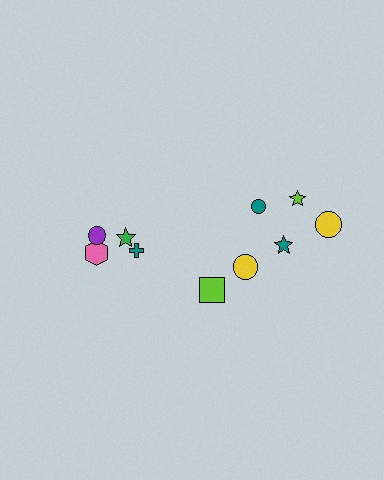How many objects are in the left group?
There are 4 objects.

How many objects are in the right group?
There are 6 objects.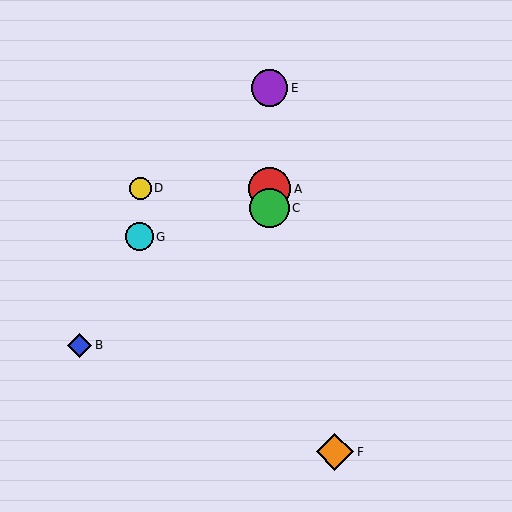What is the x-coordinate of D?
Object D is at x≈140.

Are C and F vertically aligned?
No, C is at x≈269 and F is at x≈335.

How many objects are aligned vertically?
3 objects (A, C, E) are aligned vertically.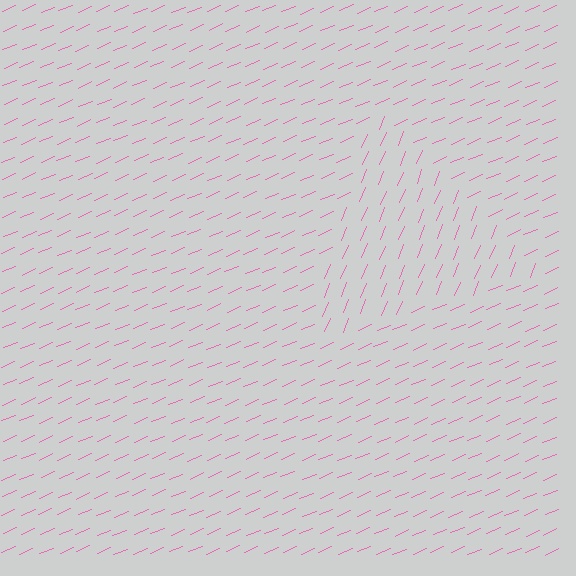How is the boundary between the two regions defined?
The boundary is defined purely by a change in line orientation (approximately 45 degrees difference). All lines are the same color and thickness.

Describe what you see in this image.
The image is filled with small pink line segments. A triangle region in the image has lines oriented differently from the surrounding lines, creating a visible texture boundary.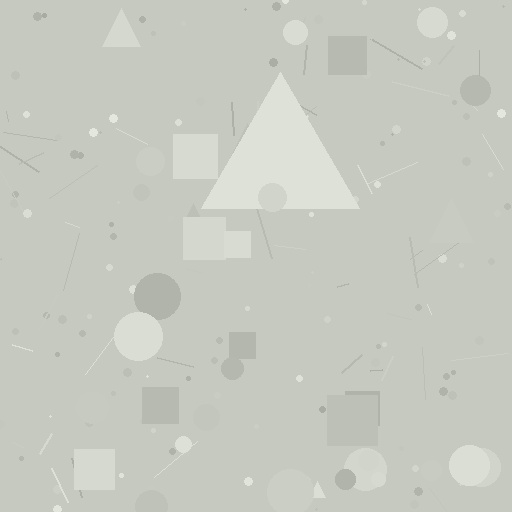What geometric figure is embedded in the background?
A triangle is embedded in the background.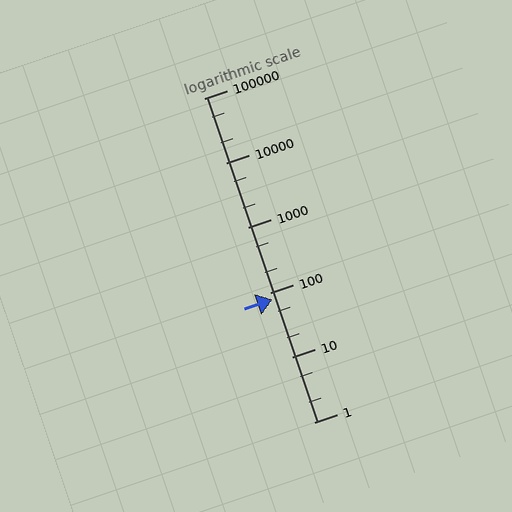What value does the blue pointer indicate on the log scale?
The pointer indicates approximately 78.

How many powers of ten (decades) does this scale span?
The scale spans 5 decades, from 1 to 100000.